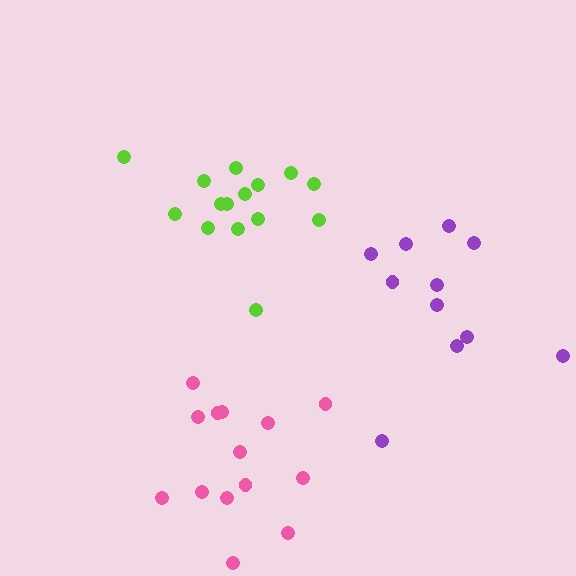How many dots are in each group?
Group 1: 15 dots, Group 2: 11 dots, Group 3: 14 dots (40 total).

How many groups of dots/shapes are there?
There are 3 groups.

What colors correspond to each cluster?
The clusters are colored: lime, purple, pink.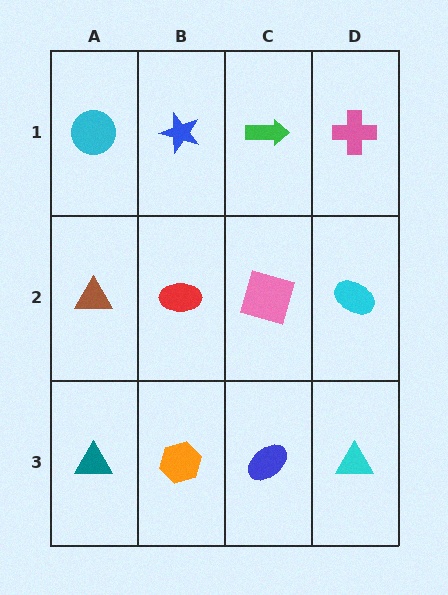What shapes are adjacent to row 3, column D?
A cyan ellipse (row 2, column D), a blue ellipse (row 3, column C).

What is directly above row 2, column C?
A green arrow.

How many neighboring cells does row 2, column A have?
3.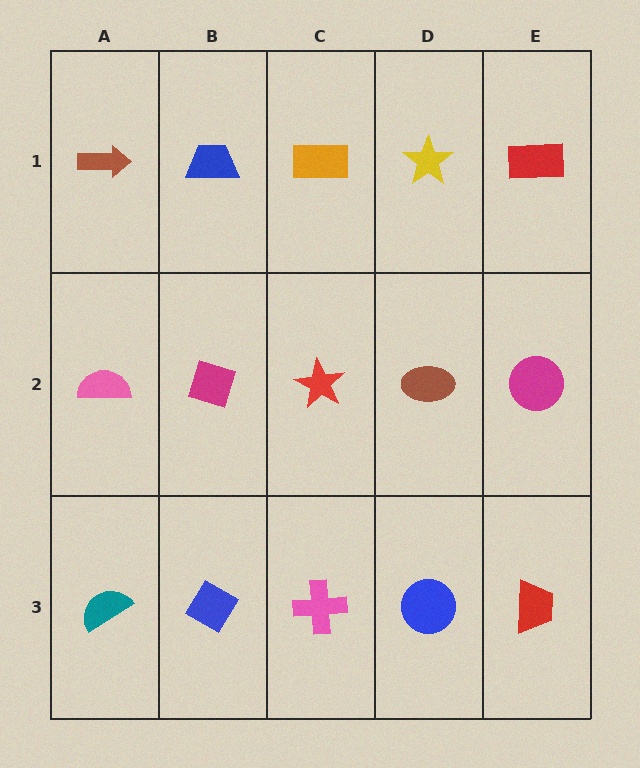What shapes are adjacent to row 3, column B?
A magenta diamond (row 2, column B), a teal semicircle (row 3, column A), a pink cross (row 3, column C).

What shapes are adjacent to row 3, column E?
A magenta circle (row 2, column E), a blue circle (row 3, column D).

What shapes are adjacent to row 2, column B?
A blue trapezoid (row 1, column B), a blue diamond (row 3, column B), a pink semicircle (row 2, column A), a red star (row 2, column C).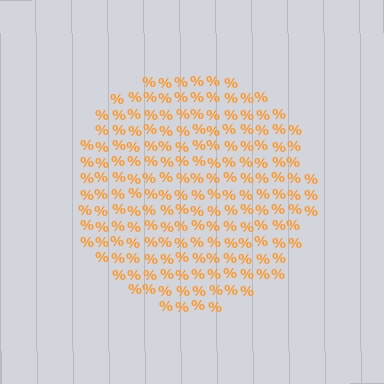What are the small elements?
The small elements are percent signs.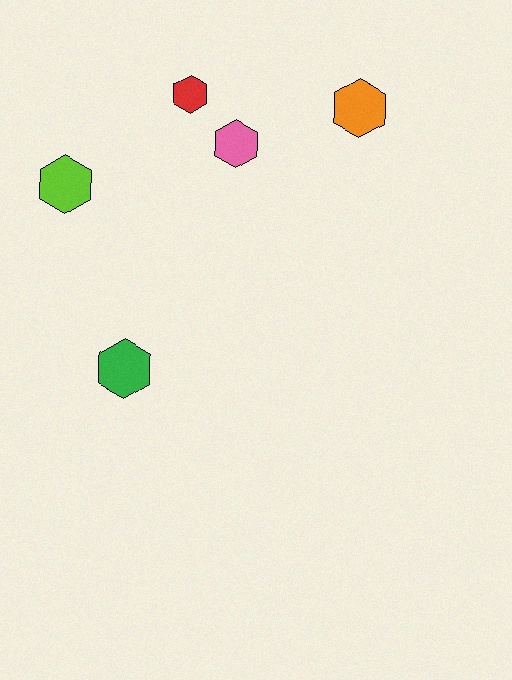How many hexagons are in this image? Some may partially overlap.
There are 5 hexagons.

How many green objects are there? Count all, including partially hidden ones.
There is 1 green object.